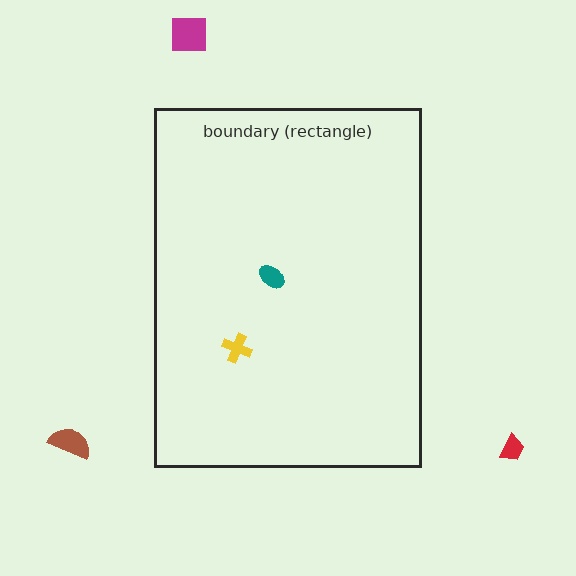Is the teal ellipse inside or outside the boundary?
Inside.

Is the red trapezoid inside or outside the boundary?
Outside.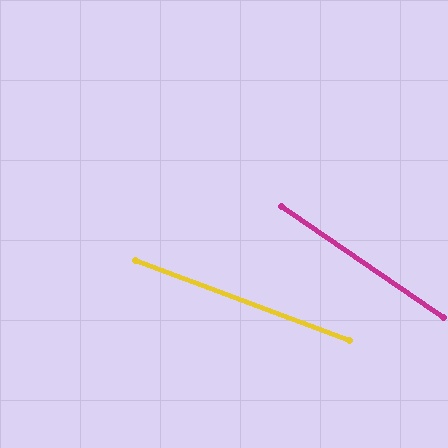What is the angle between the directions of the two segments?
Approximately 14 degrees.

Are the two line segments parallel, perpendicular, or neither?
Neither parallel nor perpendicular — they differ by about 14°.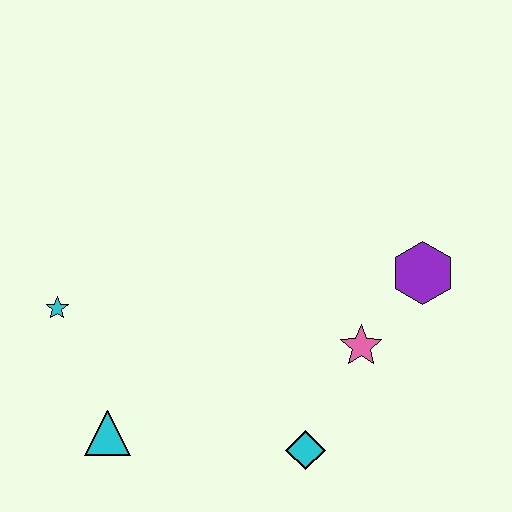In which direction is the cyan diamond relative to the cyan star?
The cyan diamond is to the right of the cyan star.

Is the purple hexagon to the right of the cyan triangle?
Yes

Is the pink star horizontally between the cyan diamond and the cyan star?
No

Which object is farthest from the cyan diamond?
The cyan star is farthest from the cyan diamond.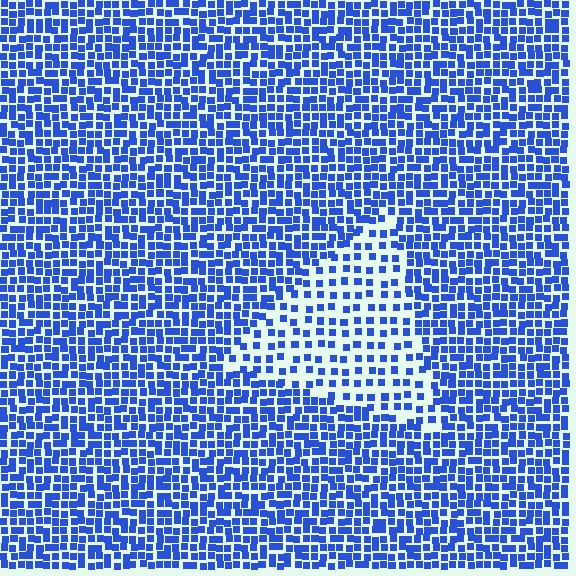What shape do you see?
I see a triangle.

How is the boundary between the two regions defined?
The boundary is defined by a change in element density (approximately 2.1x ratio). All elements are the same color, size, and shape.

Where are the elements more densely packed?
The elements are more densely packed outside the triangle boundary.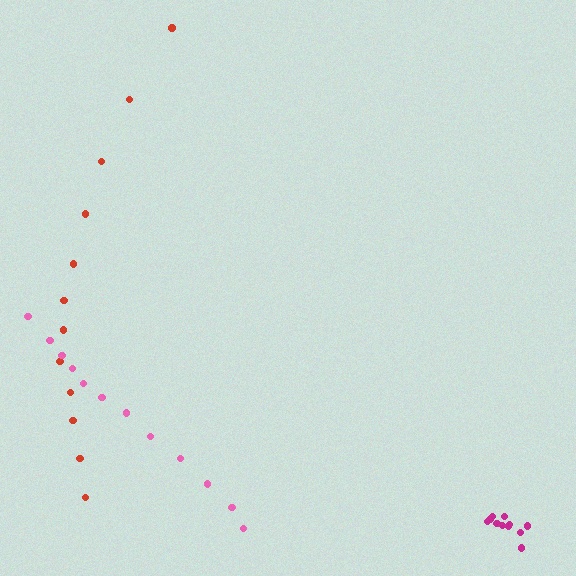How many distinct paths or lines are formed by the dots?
There are 3 distinct paths.